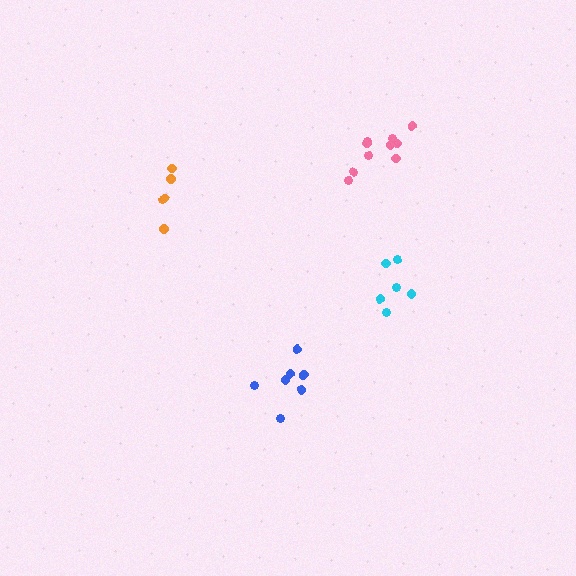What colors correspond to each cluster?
The clusters are colored: blue, cyan, pink, orange.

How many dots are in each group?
Group 1: 7 dots, Group 2: 6 dots, Group 3: 10 dots, Group 4: 5 dots (28 total).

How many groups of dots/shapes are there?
There are 4 groups.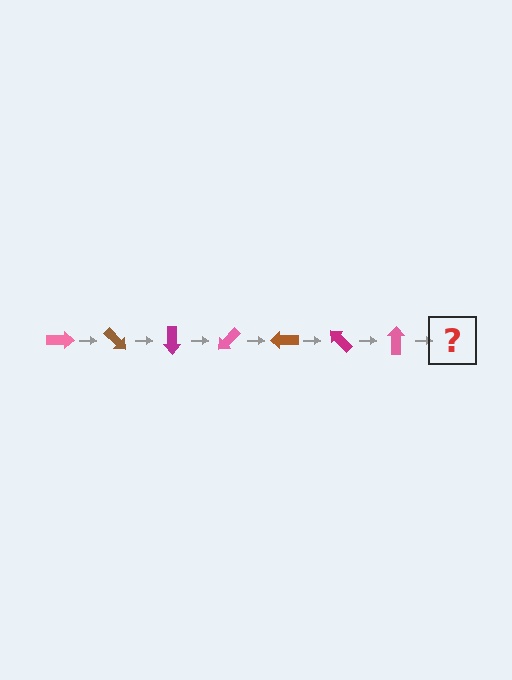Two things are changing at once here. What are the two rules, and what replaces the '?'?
The two rules are that it rotates 45 degrees each step and the color cycles through pink, brown, and magenta. The '?' should be a brown arrow, rotated 315 degrees from the start.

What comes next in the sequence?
The next element should be a brown arrow, rotated 315 degrees from the start.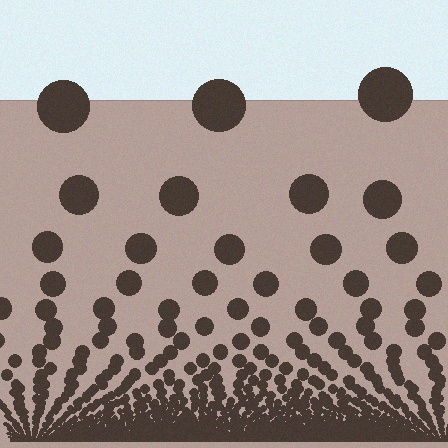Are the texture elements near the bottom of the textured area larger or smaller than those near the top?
Smaller. The gradient is inverted — elements near the bottom are smaller and denser.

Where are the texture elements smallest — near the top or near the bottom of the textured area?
Near the bottom.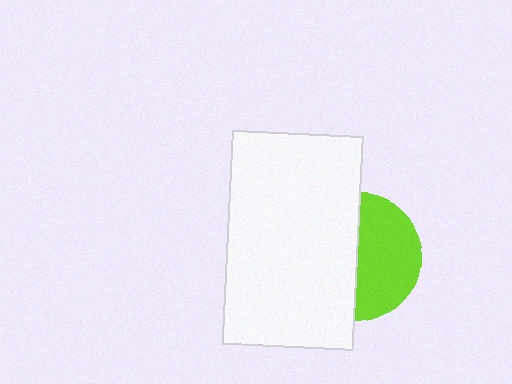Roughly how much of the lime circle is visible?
About half of it is visible (roughly 48%).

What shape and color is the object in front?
The object in front is a white rectangle.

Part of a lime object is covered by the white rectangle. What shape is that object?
It is a circle.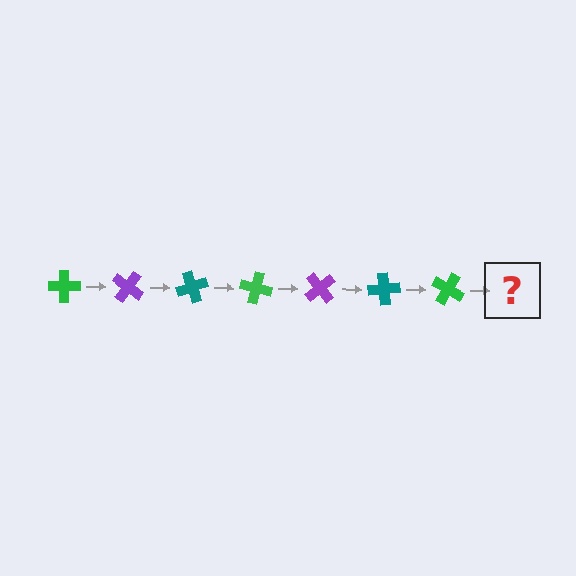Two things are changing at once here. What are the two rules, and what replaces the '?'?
The two rules are that it rotates 35 degrees each step and the color cycles through green, purple, and teal. The '?' should be a purple cross, rotated 245 degrees from the start.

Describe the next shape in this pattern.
It should be a purple cross, rotated 245 degrees from the start.